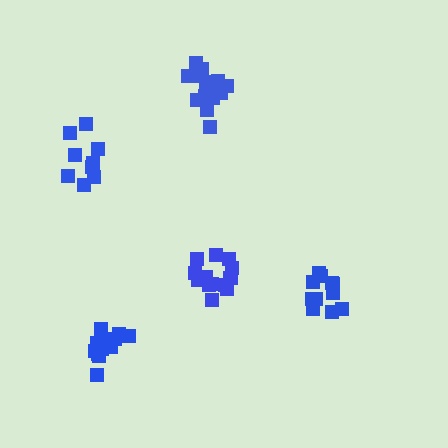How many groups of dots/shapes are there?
There are 5 groups.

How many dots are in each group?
Group 1: 14 dots, Group 2: 11 dots, Group 3: 12 dots, Group 4: 15 dots, Group 5: 9 dots (61 total).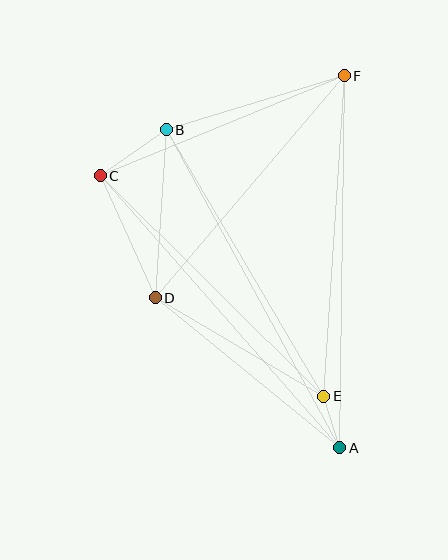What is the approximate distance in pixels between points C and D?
The distance between C and D is approximately 133 pixels.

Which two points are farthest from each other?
Points A and F are farthest from each other.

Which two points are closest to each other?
Points A and E are closest to each other.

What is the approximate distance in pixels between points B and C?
The distance between B and C is approximately 80 pixels.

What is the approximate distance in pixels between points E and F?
The distance between E and F is approximately 321 pixels.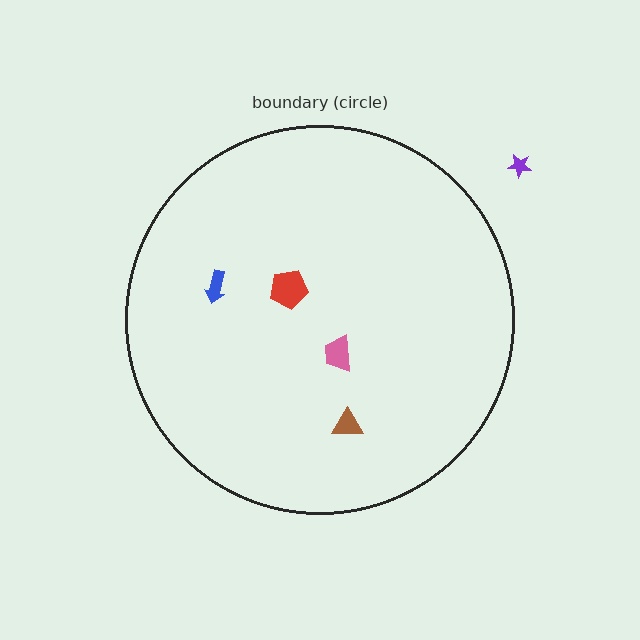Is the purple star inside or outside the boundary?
Outside.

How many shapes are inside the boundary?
4 inside, 1 outside.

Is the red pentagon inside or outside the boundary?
Inside.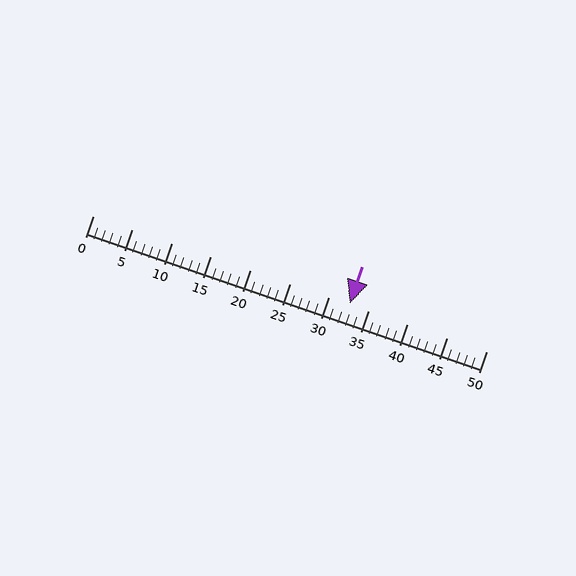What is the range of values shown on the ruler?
The ruler shows values from 0 to 50.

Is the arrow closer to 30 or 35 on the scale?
The arrow is closer to 35.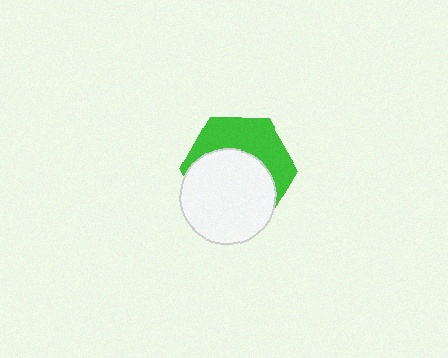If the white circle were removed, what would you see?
You would see the complete green hexagon.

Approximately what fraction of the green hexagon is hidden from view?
Roughly 58% of the green hexagon is hidden behind the white circle.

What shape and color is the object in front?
The object in front is a white circle.